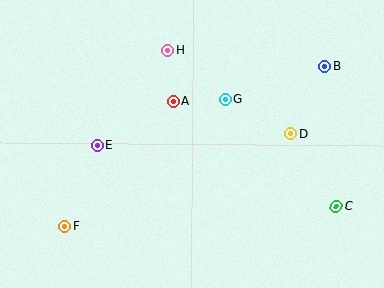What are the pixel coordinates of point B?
Point B is at (325, 66).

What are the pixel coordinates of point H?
Point H is at (167, 50).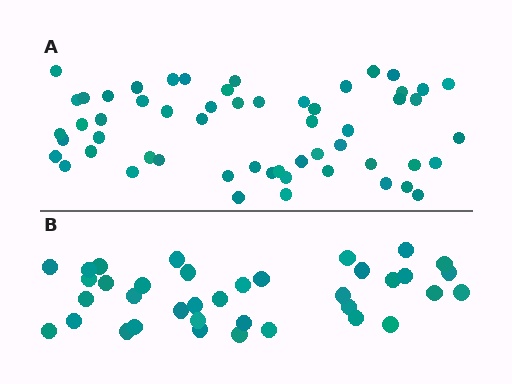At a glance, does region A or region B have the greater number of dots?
Region A (the top region) has more dots.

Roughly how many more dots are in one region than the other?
Region A has approximately 20 more dots than region B.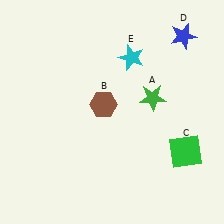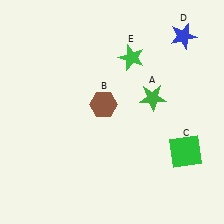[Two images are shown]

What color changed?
The star (E) changed from cyan in Image 1 to green in Image 2.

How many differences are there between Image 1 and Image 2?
There is 1 difference between the two images.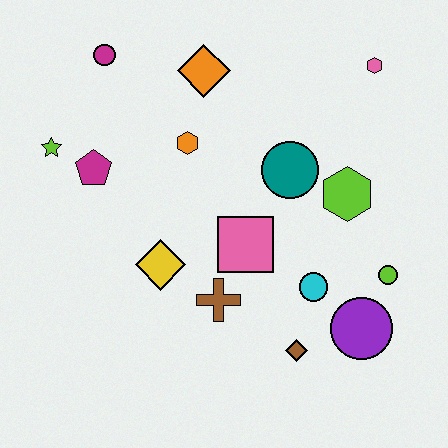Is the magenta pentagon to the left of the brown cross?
Yes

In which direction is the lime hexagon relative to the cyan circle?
The lime hexagon is above the cyan circle.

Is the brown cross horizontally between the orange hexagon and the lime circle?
Yes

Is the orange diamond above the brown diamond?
Yes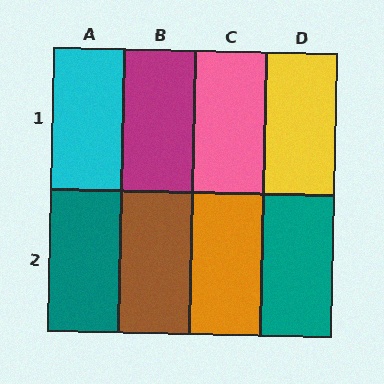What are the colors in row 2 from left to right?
Teal, brown, orange, teal.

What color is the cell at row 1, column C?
Pink.